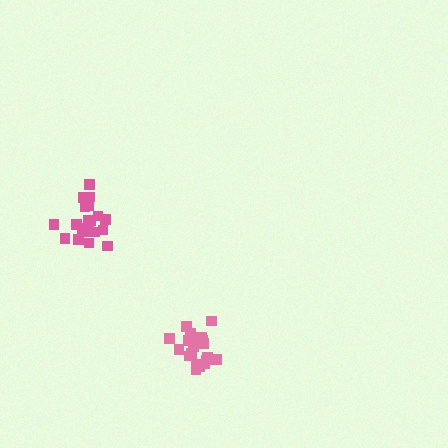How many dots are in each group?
Group 1: 20 dots, Group 2: 21 dots (41 total).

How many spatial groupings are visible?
There are 2 spatial groupings.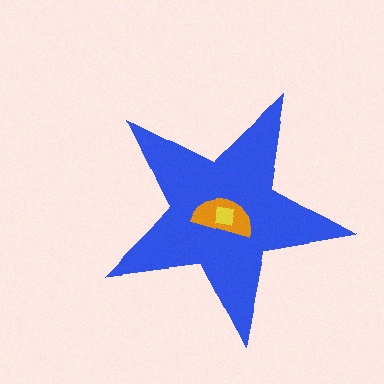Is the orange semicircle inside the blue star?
Yes.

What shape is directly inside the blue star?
The orange semicircle.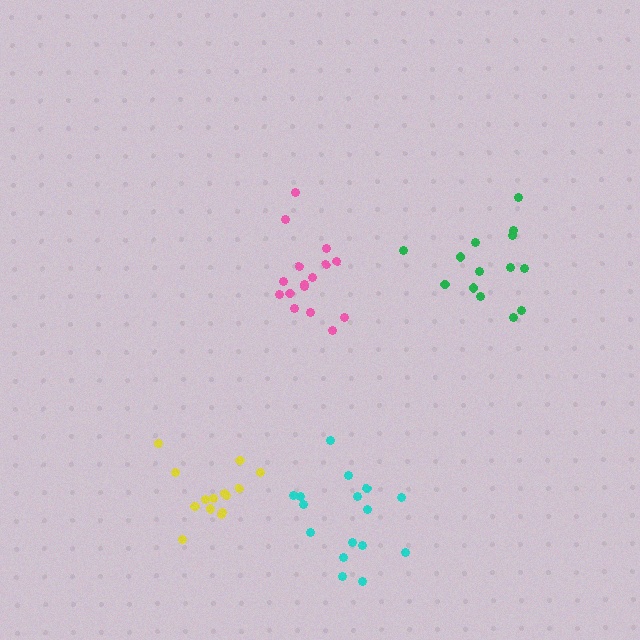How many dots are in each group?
Group 1: 14 dots, Group 2: 14 dots, Group 3: 16 dots, Group 4: 16 dots (60 total).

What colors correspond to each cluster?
The clusters are colored: yellow, green, pink, cyan.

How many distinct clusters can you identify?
There are 4 distinct clusters.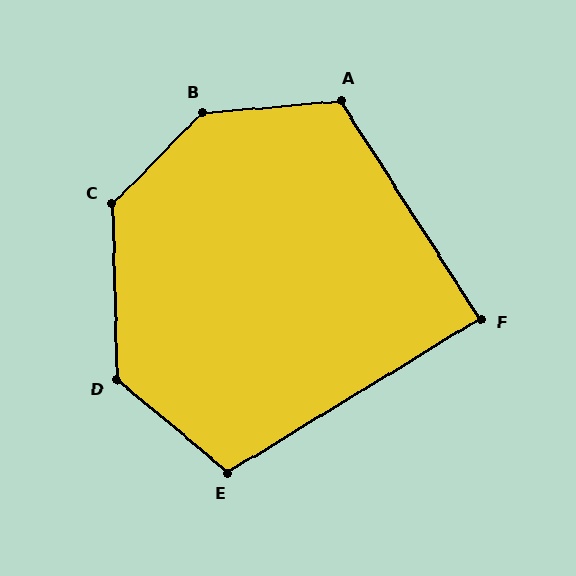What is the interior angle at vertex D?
Approximately 131 degrees (obtuse).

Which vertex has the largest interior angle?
B, at approximately 140 degrees.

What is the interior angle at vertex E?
Approximately 109 degrees (obtuse).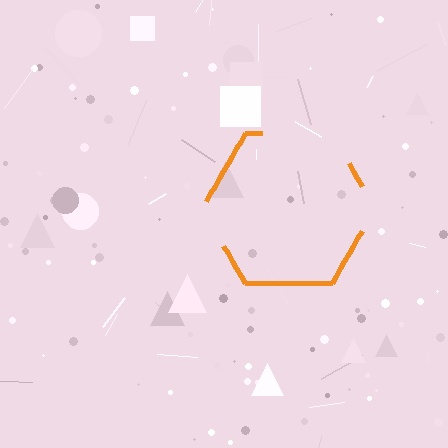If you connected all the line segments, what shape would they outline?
They would outline a hexagon.